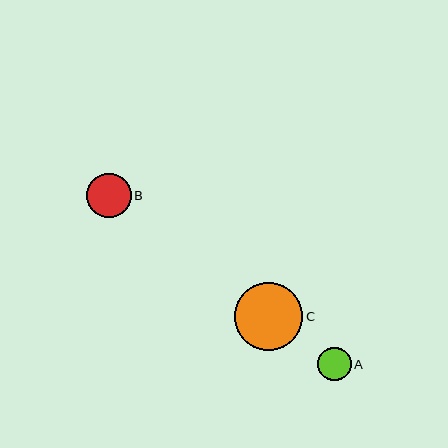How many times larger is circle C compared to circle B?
Circle C is approximately 1.5 times the size of circle B.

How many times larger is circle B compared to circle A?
Circle B is approximately 1.3 times the size of circle A.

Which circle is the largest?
Circle C is the largest with a size of approximately 68 pixels.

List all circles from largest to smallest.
From largest to smallest: C, B, A.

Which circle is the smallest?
Circle A is the smallest with a size of approximately 34 pixels.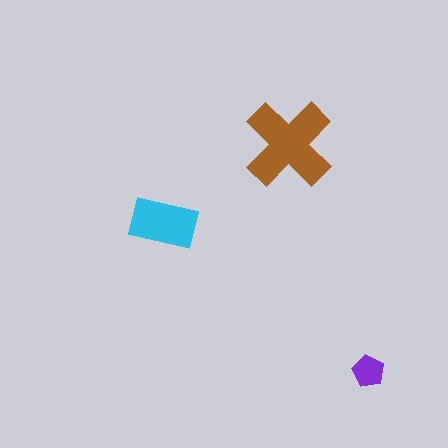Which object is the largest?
The brown cross.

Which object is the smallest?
The purple pentagon.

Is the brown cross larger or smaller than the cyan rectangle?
Larger.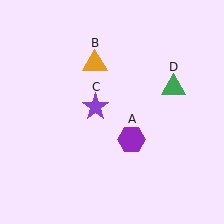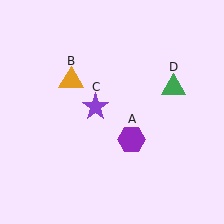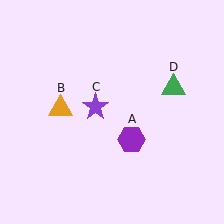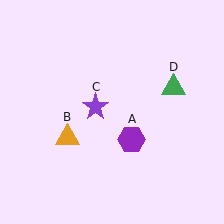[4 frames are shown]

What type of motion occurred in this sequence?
The orange triangle (object B) rotated counterclockwise around the center of the scene.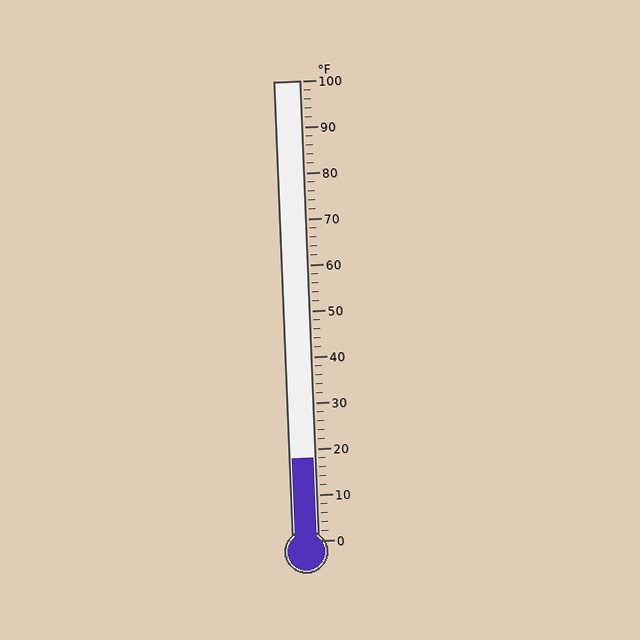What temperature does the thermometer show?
The thermometer shows approximately 18°F.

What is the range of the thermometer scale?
The thermometer scale ranges from 0°F to 100°F.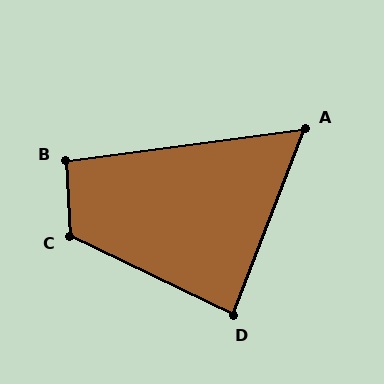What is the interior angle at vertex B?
Approximately 94 degrees (approximately right).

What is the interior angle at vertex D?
Approximately 86 degrees (approximately right).